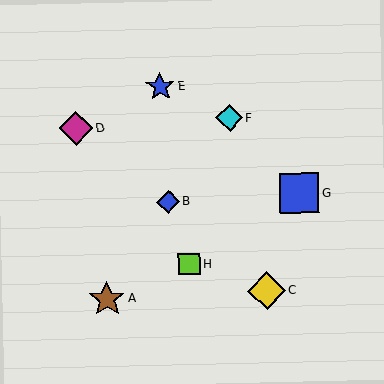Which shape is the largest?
The blue square (labeled G) is the largest.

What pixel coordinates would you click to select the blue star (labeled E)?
Click at (160, 87) to select the blue star E.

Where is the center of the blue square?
The center of the blue square is at (299, 193).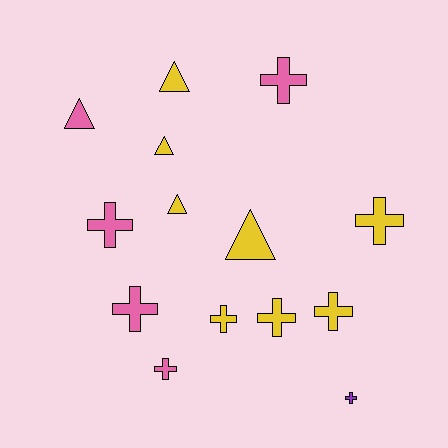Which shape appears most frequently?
Cross, with 9 objects.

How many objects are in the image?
There are 14 objects.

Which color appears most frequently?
Yellow, with 8 objects.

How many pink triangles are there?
There is 1 pink triangle.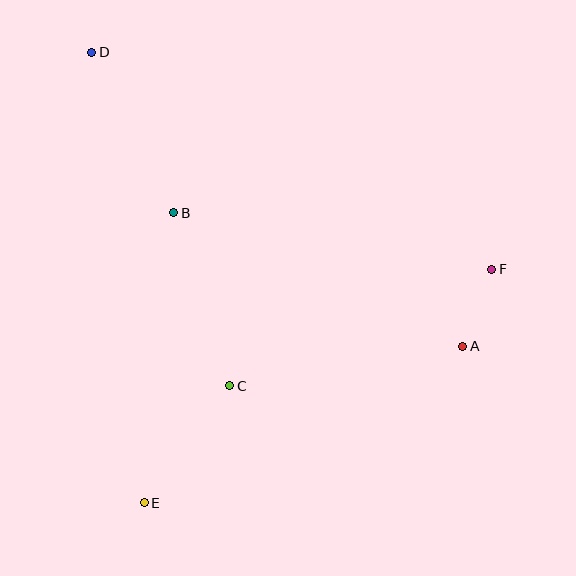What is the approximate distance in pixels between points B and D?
The distance between B and D is approximately 180 pixels.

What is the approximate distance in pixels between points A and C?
The distance between A and C is approximately 236 pixels.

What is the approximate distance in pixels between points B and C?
The distance between B and C is approximately 182 pixels.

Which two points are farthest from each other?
Points A and D are farthest from each other.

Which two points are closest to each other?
Points A and F are closest to each other.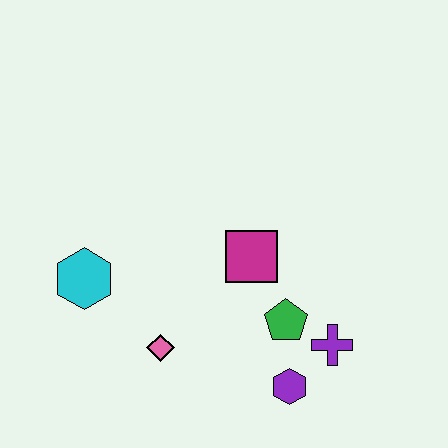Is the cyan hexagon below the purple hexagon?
No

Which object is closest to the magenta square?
The green pentagon is closest to the magenta square.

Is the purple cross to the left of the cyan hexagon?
No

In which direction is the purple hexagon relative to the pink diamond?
The purple hexagon is to the right of the pink diamond.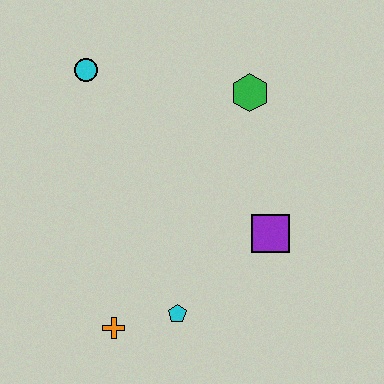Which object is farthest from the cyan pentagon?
The cyan circle is farthest from the cyan pentagon.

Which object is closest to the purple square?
The cyan pentagon is closest to the purple square.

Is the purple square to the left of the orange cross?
No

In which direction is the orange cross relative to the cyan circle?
The orange cross is below the cyan circle.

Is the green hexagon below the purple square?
No